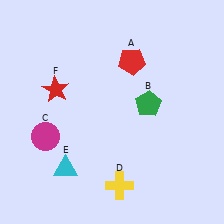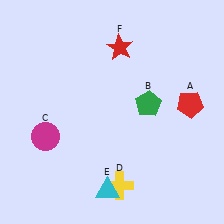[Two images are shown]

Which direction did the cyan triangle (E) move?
The cyan triangle (E) moved right.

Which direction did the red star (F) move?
The red star (F) moved right.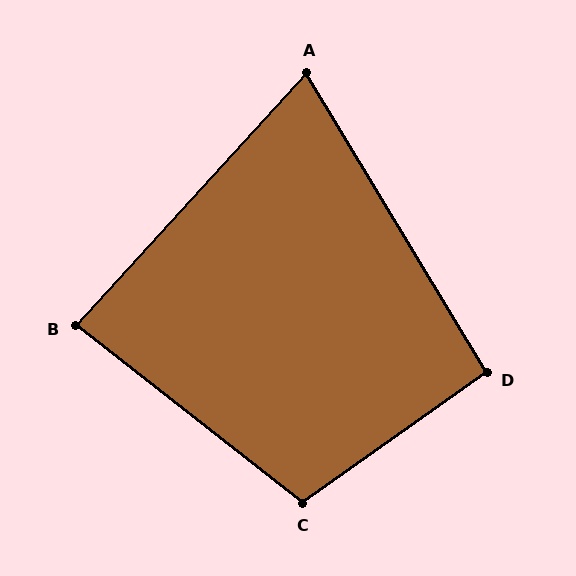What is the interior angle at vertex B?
Approximately 86 degrees (approximately right).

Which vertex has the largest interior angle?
C, at approximately 107 degrees.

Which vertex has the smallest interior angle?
A, at approximately 73 degrees.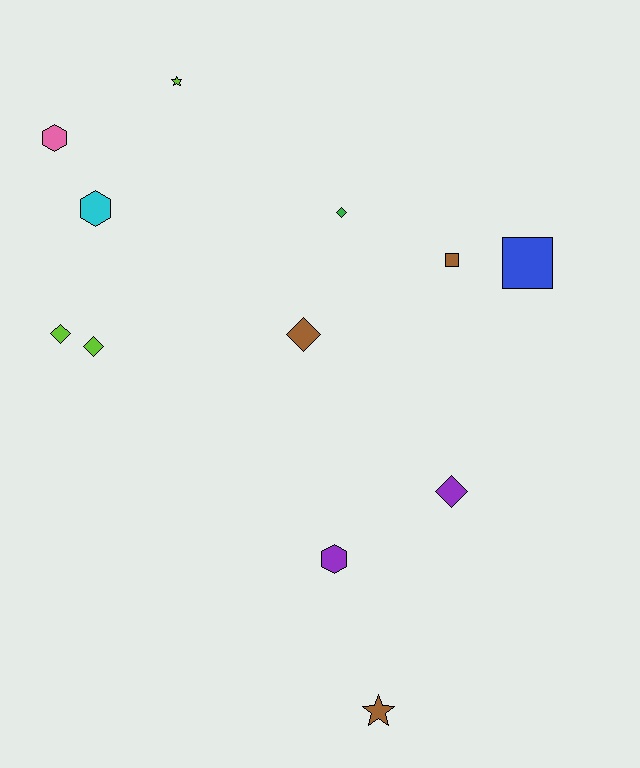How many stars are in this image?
There are 2 stars.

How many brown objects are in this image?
There are 3 brown objects.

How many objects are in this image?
There are 12 objects.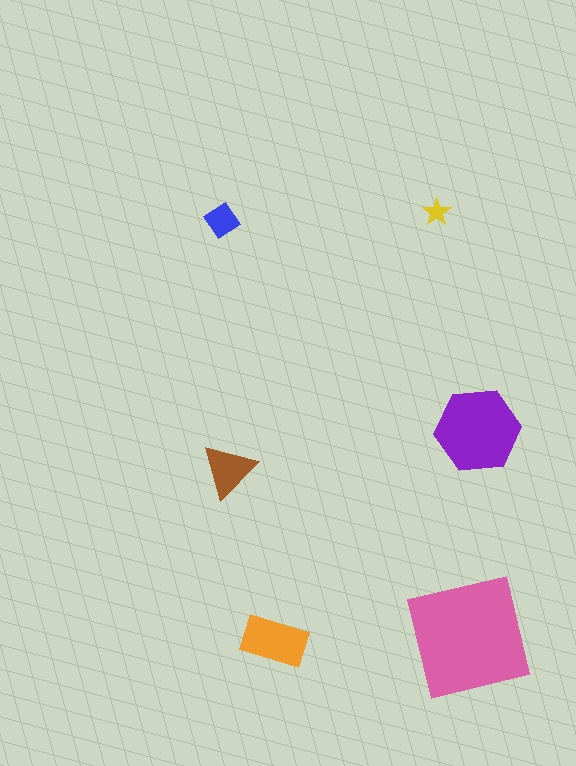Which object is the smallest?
The yellow star.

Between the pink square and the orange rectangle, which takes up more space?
The pink square.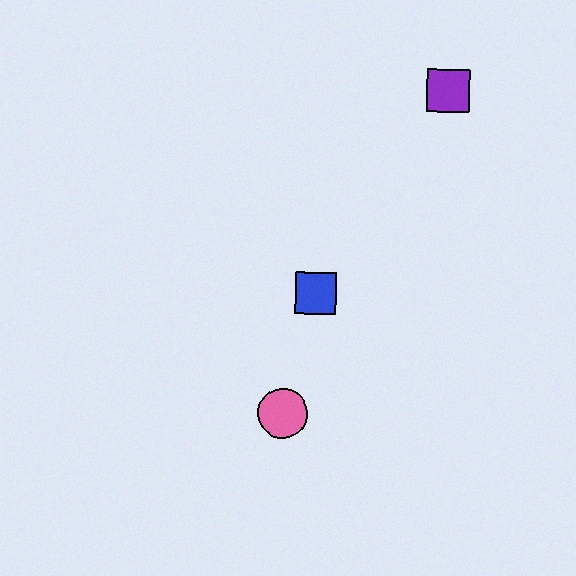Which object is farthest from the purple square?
The pink circle is farthest from the purple square.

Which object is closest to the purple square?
The blue square is closest to the purple square.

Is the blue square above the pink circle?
Yes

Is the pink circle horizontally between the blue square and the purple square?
No